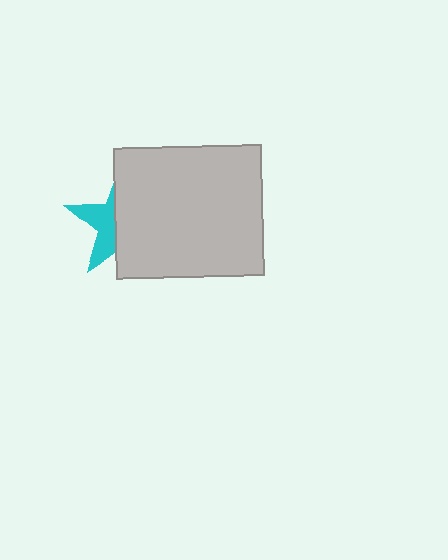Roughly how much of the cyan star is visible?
A small part of it is visible (roughly 37%).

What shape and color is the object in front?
The object in front is a light gray rectangle.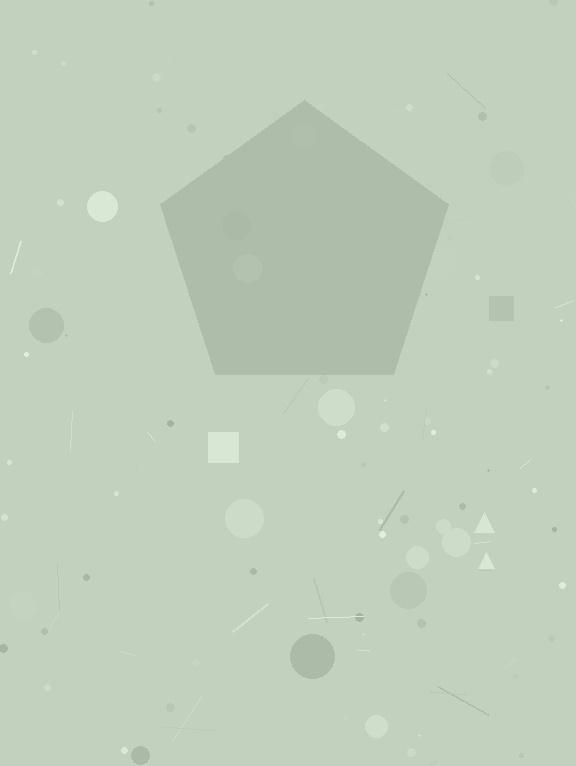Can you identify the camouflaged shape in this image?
The camouflaged shape is a pentagon.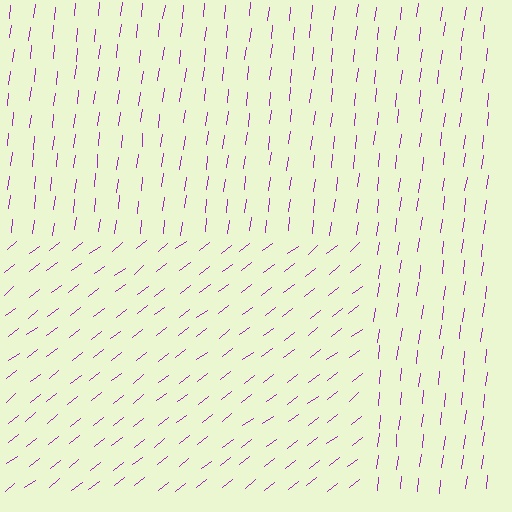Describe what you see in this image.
The image is filled with small purple line segments. A rectangle region in the image has lines oriented differently from the surrounding lines, creating a visible texture boundary.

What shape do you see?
I see a rectangle.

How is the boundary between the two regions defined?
The boundary is defined purely by a change in line orientation (approximately 45 degrees difference). All lines are the same color and thickness.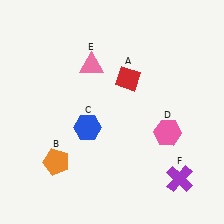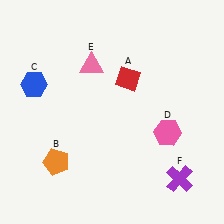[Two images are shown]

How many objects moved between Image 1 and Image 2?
1 object moved between the two images.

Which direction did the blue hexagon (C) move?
The blue hexagon (C) moved left.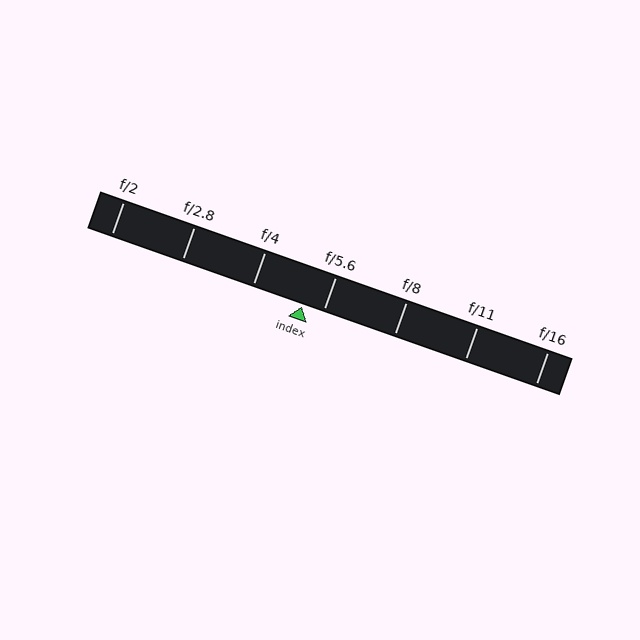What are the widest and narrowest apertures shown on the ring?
The widest aperture shown is f/2 and the narrowest is f/16.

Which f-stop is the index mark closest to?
The index mark is closest to f/5.6.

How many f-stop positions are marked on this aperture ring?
There are 7 f-stop positions marked.